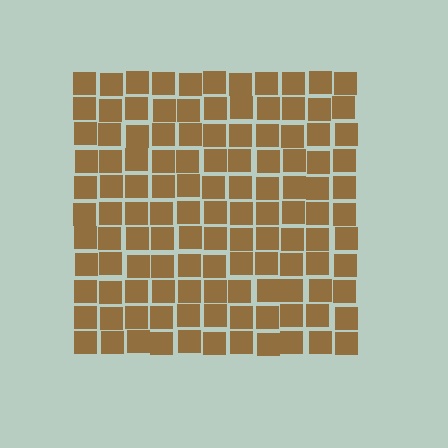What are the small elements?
The small elements are squares.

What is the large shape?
The large shape is a square.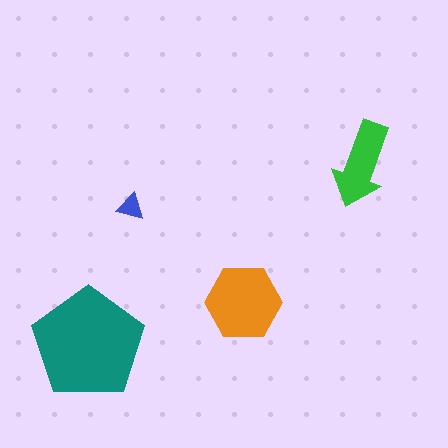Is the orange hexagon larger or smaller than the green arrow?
Larger.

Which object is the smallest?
The blue triangle.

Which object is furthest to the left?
The teal pentagon is leftmost.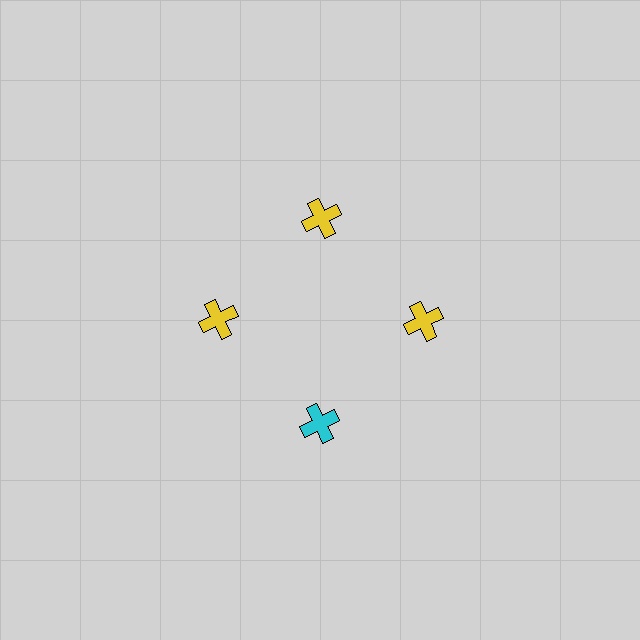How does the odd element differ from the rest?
It has a different color: cyan instead of yellow.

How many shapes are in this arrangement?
There are 4 shapes arranged in a ring pattern.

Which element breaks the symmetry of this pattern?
The cyan cross at roughly the 6 o'clock position breaks the symmetry. All other shapes are yellow crosses.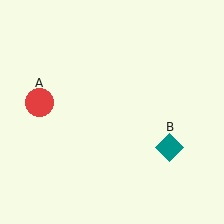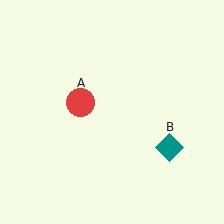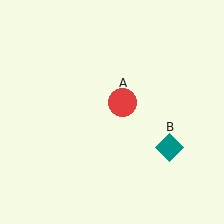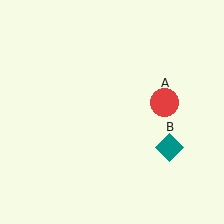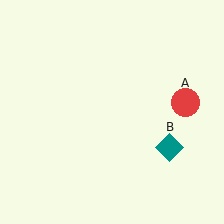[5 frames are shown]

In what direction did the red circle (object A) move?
The red circle (object A) moved right.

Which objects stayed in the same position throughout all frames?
Teal diamond (object B) remained stationary.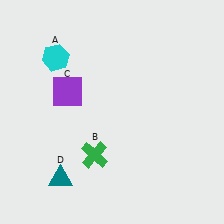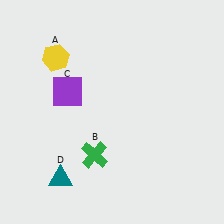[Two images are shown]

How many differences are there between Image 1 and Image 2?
There is 1 difference between the two images.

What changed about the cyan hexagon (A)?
In Image 1, A is cyan. In Image 2, it changed to yellow.